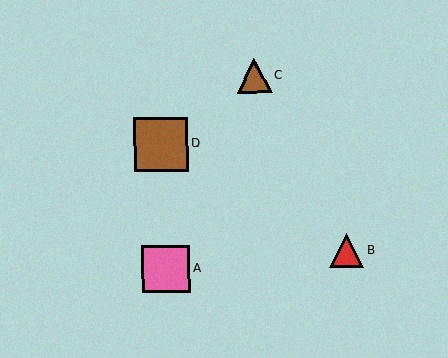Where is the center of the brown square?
The center of the brown square is at (161, 144).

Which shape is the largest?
The brown square (labeled D) is the largest.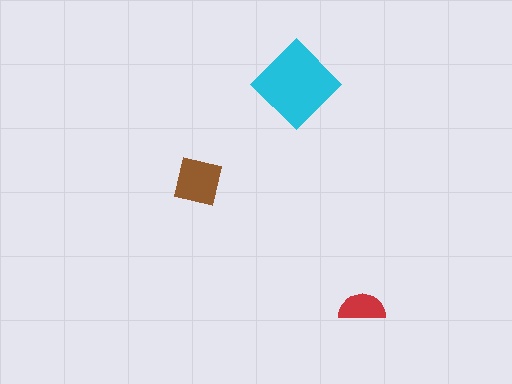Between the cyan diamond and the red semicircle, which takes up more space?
The cyan diamond.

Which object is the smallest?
The red semicircle.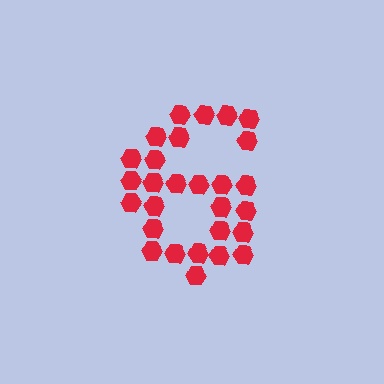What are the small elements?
The small elements are hexagons.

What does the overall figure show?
The overall figure shows the digit 6.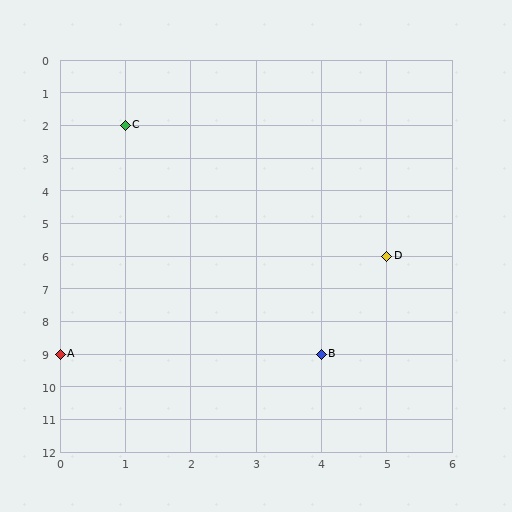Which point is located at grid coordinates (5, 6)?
Point D is at (5, 6).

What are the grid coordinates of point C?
Point C is at grid coordinates (1, 2).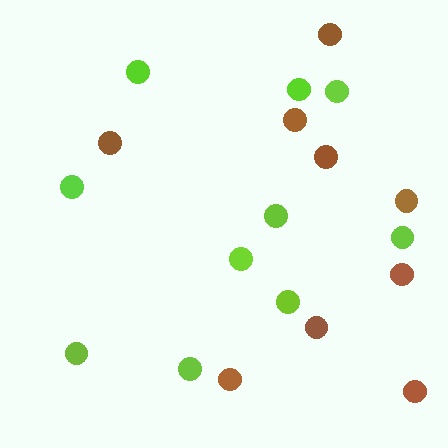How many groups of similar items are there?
There are 2 groups: one group of brown circles (9) and one group of lime circles (10).